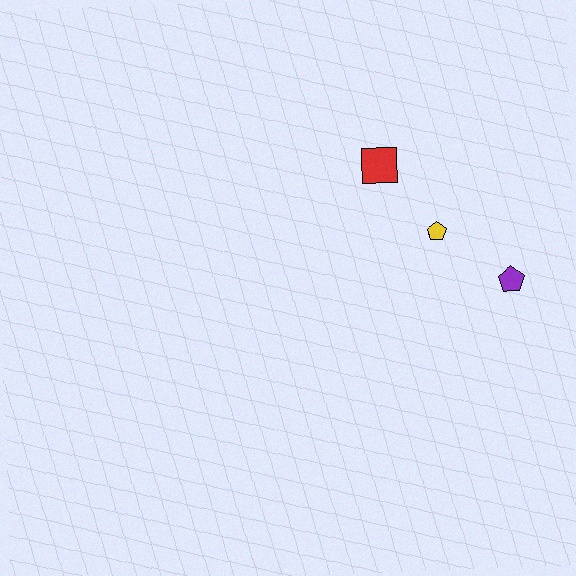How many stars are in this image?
There are no stars.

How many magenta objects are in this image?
There are no magenta objects.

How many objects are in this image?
There are 3 objects.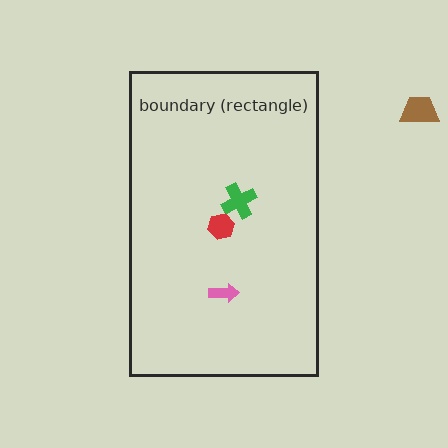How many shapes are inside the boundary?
3 inside, 1 outside.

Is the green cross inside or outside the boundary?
Inside.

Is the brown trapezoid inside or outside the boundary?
Outside.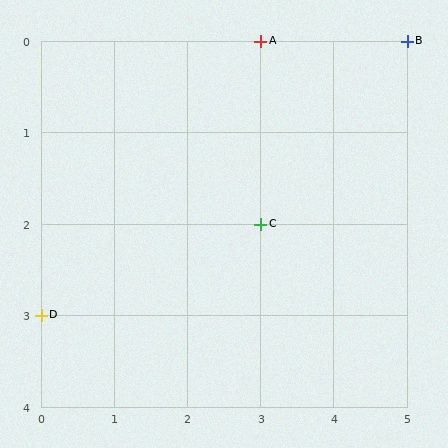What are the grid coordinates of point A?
Point A is at grid coordinates (3, 0).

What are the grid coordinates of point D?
Point D is at grid coordinates (0, 3).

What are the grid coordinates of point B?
Point B is at grid coordinates (5, 0).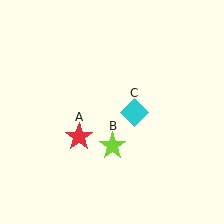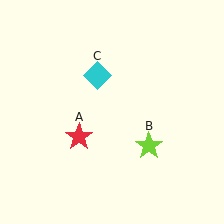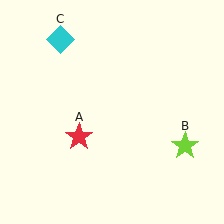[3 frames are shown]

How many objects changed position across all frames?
2 objects changed position: lime star (object B), cyan diamond (object C).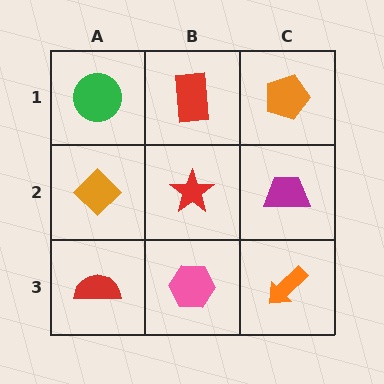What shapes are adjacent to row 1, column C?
A magenta trapezoid (row 2, column C), a red rectangle (row 1, column B).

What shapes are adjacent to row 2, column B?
A red rectangle (row 1, column B), a pink hexagon (row 3, column B), an orange diamond (row 2, column A), a magenta trapezoid (row 2, column C).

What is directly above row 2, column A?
A green circle.